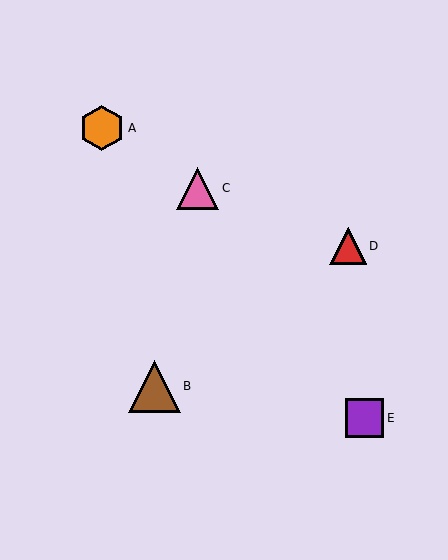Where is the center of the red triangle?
The center of the red triangle is at (348, 246).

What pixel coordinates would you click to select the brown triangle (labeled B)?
Click at (154, 386) to select the brown triangle B.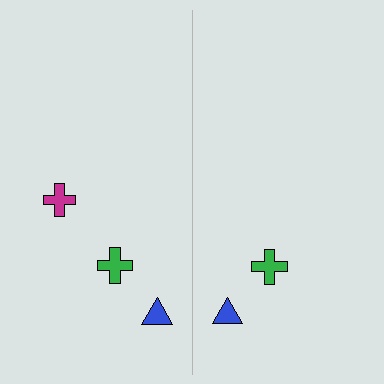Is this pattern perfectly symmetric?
No, the pattern is not perfectly symmetric. A magenta cross is missing from the right side.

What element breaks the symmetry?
A magenta cross is missing from the right side.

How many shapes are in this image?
There are 5 shapes in this image.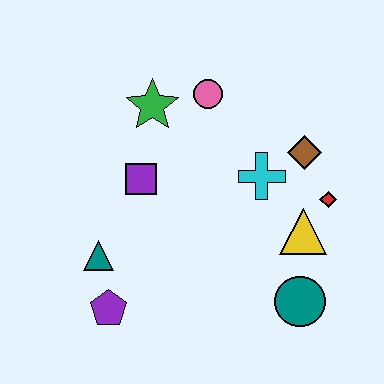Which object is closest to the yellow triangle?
The red diamond is closest to the yellow triangle.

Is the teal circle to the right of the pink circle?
Yes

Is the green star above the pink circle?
No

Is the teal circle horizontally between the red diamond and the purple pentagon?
Yes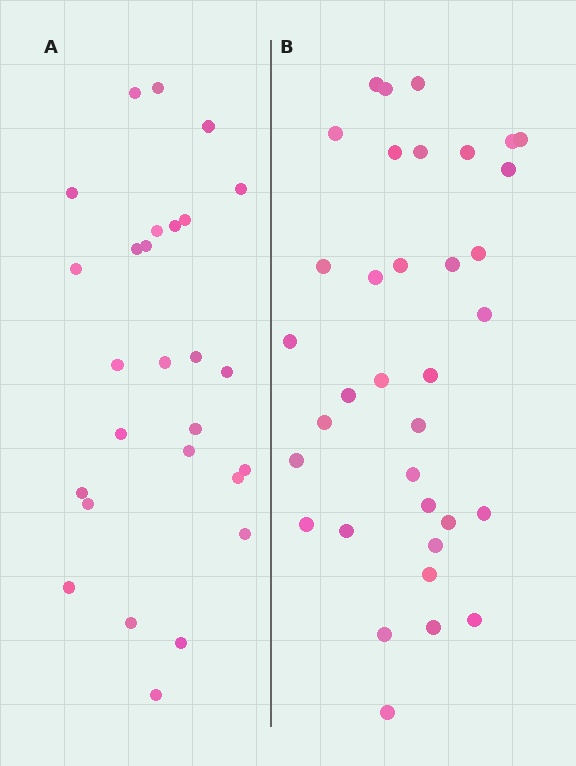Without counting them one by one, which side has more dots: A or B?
Region B (the right region) has more dots.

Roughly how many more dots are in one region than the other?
Region B has roughly 8 or so more dots than region A.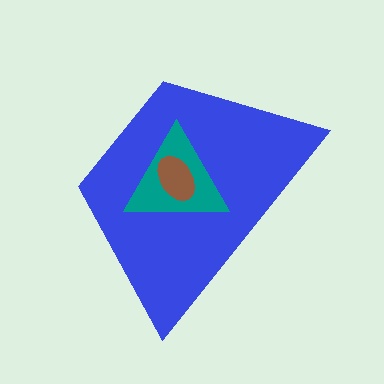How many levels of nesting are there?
3.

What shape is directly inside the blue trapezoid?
The teal triangle.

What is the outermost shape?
The blue trapezoid.